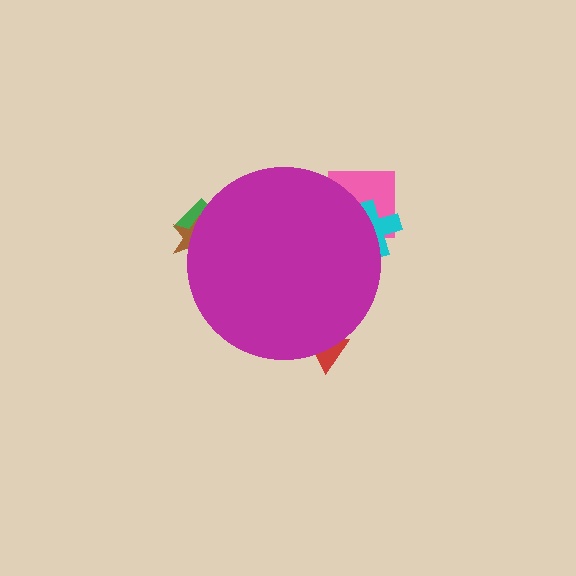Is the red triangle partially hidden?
Yes, the red triangle is partially hidden behind the magenta circle.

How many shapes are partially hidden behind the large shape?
5 shapes are partially hidden.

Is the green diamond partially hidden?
Yes, the green diamond is partially hidden behind the magenta circle.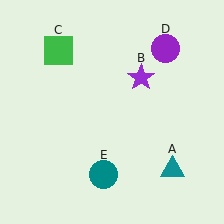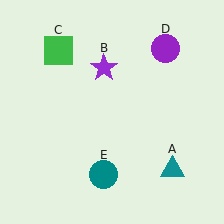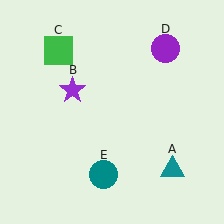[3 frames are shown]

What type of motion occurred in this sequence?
The purple star (object B) rotated counterclockwise around the center of the scene.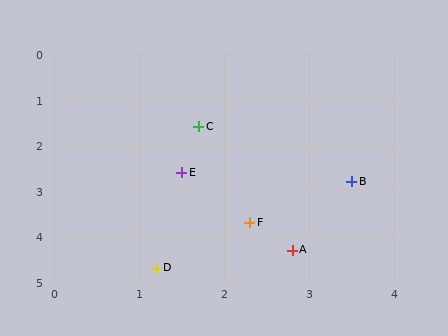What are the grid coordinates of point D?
Point D is at approximately (1.2, 4.7).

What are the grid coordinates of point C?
Point C is at approximately (1.7, 1.6).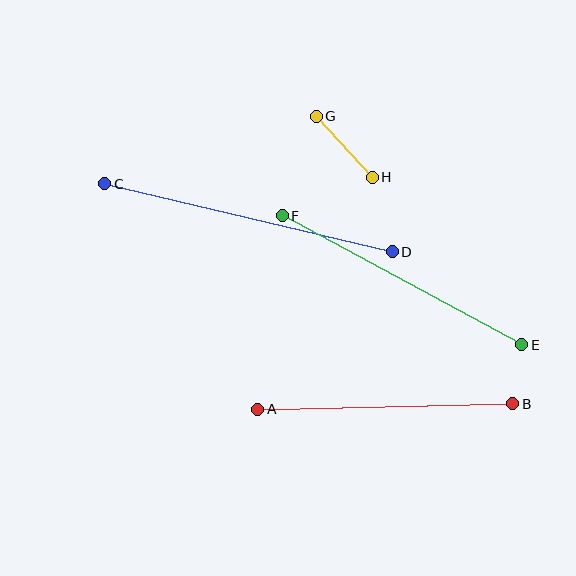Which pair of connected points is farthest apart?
Points C and D are farthest apart.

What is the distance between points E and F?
The distance is approximately 272 pixels.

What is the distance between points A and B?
The distance is approximately 255 pixels.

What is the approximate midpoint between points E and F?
The midpoint is at approximately (402, 280) pixels.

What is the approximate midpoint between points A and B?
The midpoint is at approximately (385, 407) pixels.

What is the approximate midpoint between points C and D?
The midpoint is at approximately (248, 218) pixels.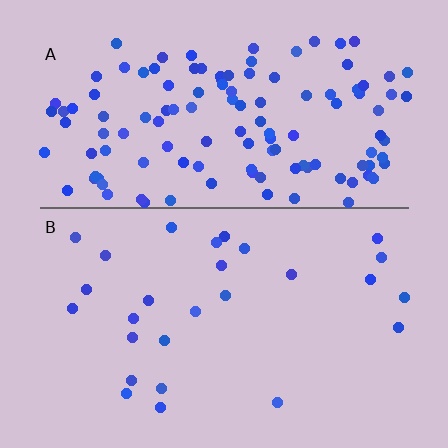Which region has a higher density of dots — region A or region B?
A (the top).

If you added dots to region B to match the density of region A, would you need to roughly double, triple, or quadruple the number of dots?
Approximately quadruple.